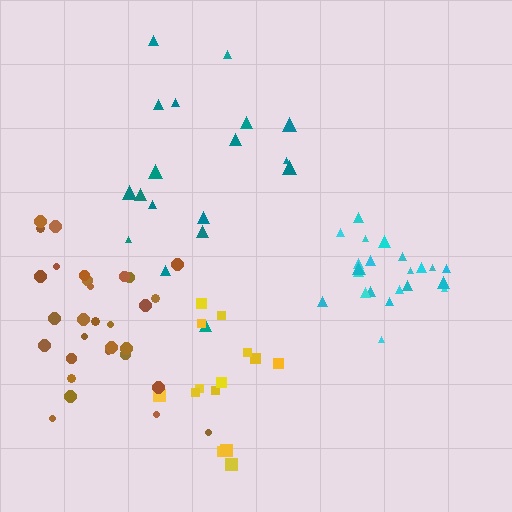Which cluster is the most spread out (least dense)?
Teal.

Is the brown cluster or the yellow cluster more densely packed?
Brown.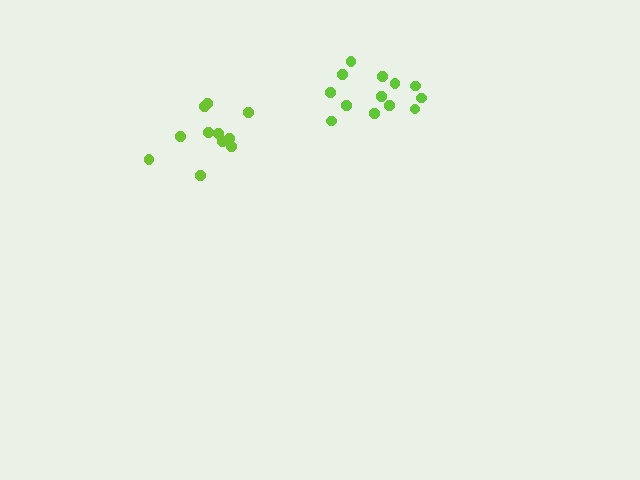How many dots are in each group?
Group 1: 13 dots, Group 2: 11 dots (24 total).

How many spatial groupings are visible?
There are 2 spatial groupings.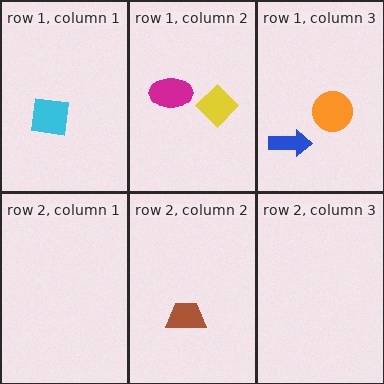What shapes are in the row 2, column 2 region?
The brown trapezoid.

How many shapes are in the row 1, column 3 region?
2.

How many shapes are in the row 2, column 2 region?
1.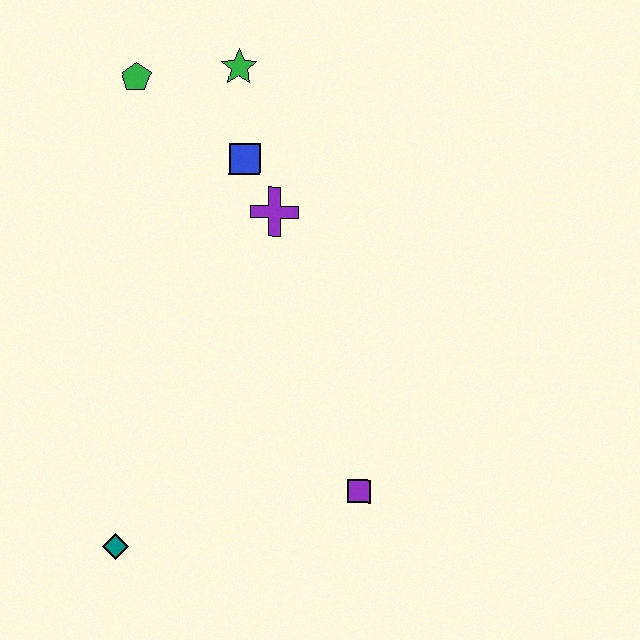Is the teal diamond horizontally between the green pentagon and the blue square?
No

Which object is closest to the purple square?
The teal diamond is closest to the purple square.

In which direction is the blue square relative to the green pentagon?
The blue square is to the right of the green pentagon.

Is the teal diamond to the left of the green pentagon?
Yes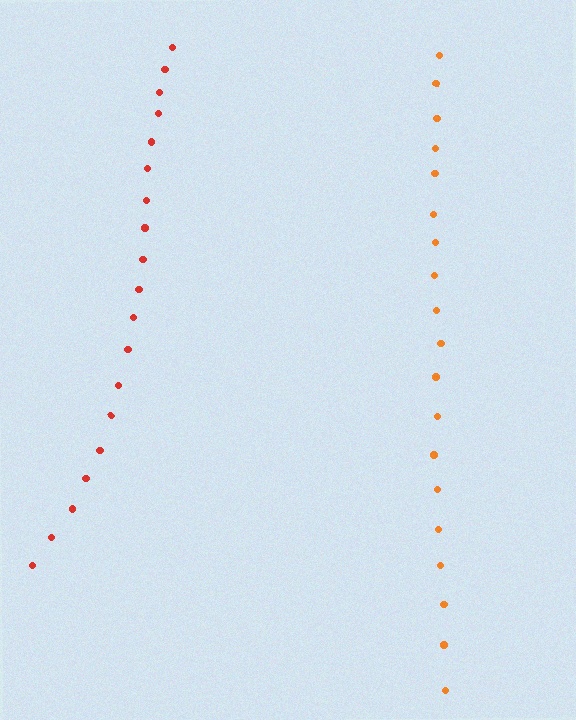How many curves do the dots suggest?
There are 2 distinct paths.